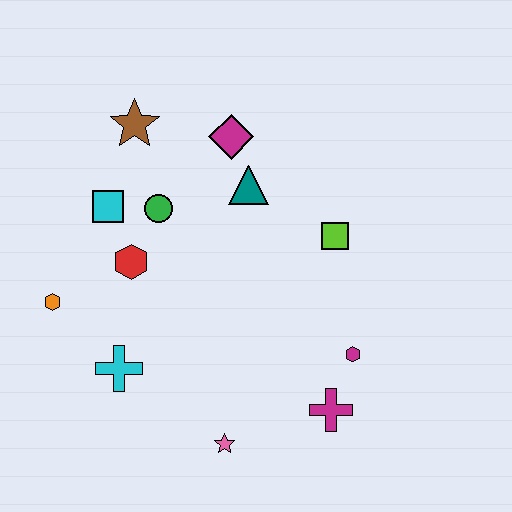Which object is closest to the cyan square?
The green circle is closest to the cyan square.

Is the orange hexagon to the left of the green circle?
Yes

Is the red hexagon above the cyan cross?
Yes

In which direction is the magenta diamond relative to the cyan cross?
The magenta diamond is above the cyan cross.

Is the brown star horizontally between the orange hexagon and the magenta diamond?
Yes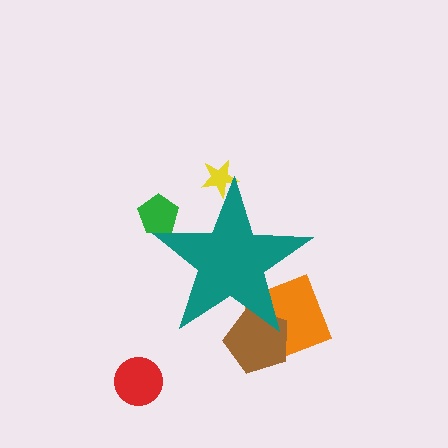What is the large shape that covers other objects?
A teal star.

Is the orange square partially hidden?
Yes, the orange square is partially hidden behind the teal star.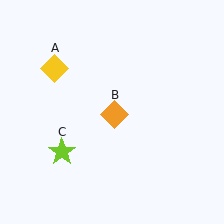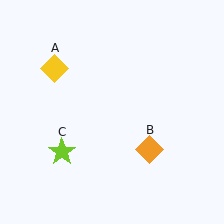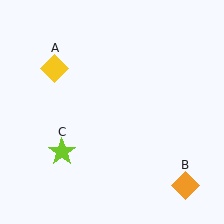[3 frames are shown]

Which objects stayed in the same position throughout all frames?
Yellow diamond (object A) and lime star (object C) remained stationary.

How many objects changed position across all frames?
1 object changed position: orange diamond (object B).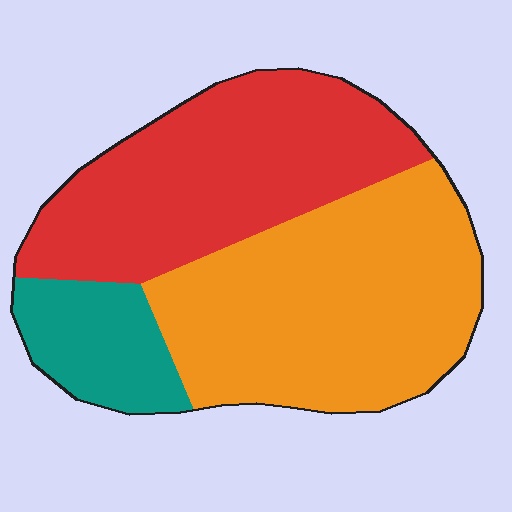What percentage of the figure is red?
Red takes up between a quarter and a half of the figure.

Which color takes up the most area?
Orange, at roughly 45%.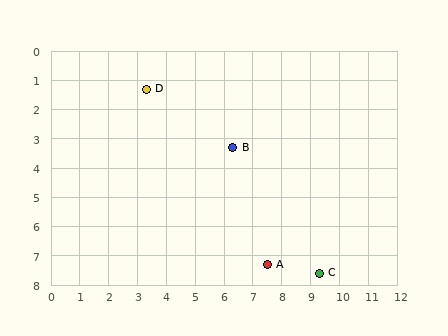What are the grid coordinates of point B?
Point B is at approximately (6.3, 3.3).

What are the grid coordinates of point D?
Point D is at approximately (3.3, 1.3).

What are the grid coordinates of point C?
Point C is at approximately (9.3, 7.6).